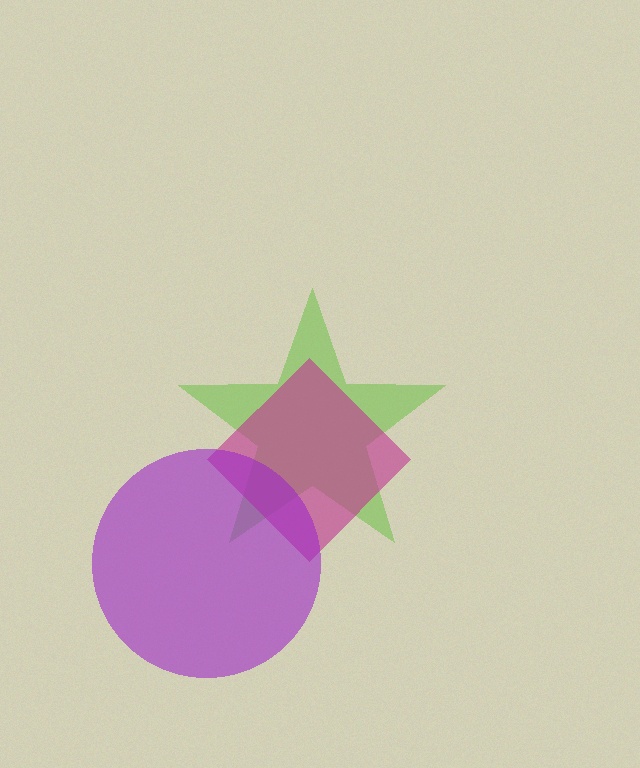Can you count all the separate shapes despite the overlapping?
Yes, there are 3 separate shapes.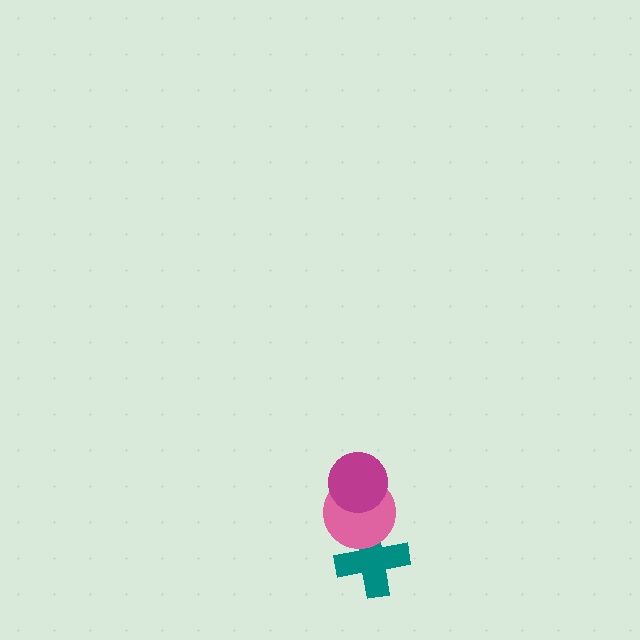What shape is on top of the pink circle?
The magenta circle is on top of the pink circle.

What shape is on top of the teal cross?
The pink circle is on top of the teal cross.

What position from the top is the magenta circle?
The magenta circle is 1st from the top.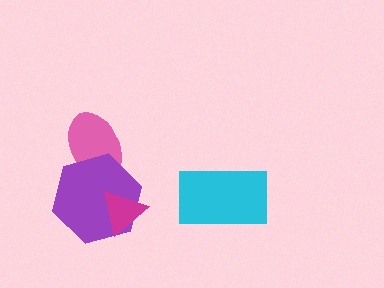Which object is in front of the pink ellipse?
The purple hexagon is in front of the pink ellipse.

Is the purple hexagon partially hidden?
Yes, it is partially covered by another shape.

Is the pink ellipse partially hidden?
Yes, it is partially covered by another shape.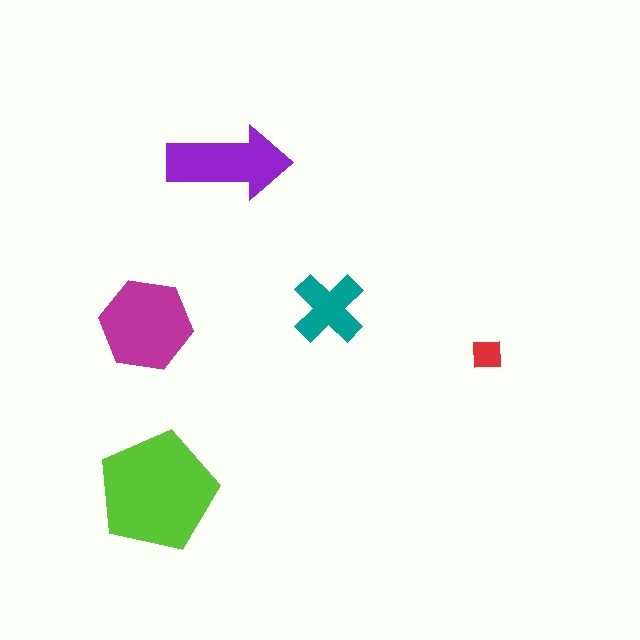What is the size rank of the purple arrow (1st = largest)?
3rd.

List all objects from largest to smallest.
The lime pentagon, the magenta hexagon, the purple arrow, the teal cross, the red square.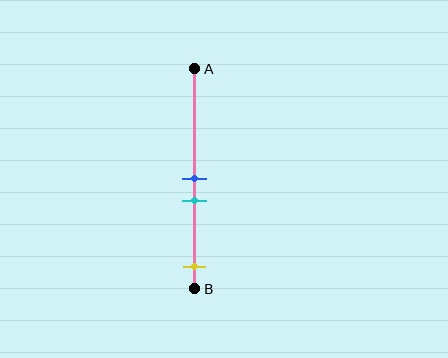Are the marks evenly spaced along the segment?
No, the marks are not evenly spaced.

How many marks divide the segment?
There are 3 marks dividing the segment.